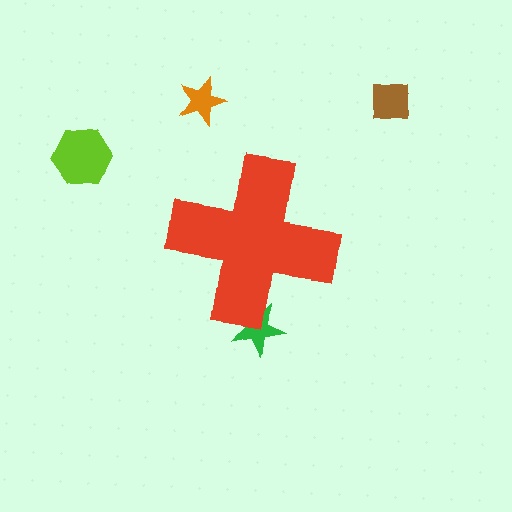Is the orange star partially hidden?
No, the orange star is fully visible.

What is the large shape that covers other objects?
A red cross.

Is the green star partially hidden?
Yes, the green star is partially hidden behind the red cross.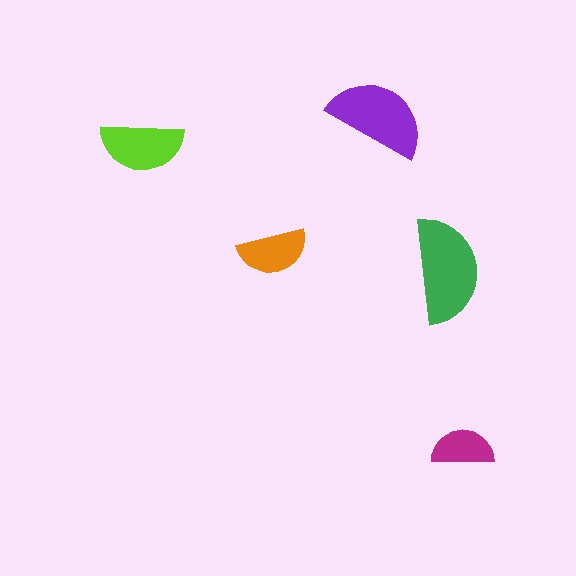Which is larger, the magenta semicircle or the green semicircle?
The green one.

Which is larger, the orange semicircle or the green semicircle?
The green one.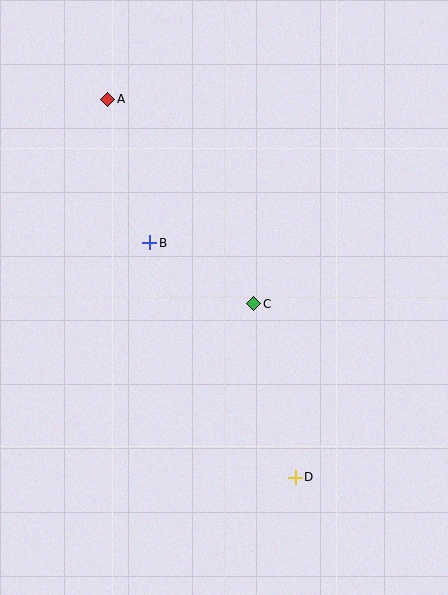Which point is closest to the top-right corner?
Point A is closest to the top-right corner.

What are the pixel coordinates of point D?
Point D is at (295, 477).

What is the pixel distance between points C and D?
The distance between C and D is 178 pixels.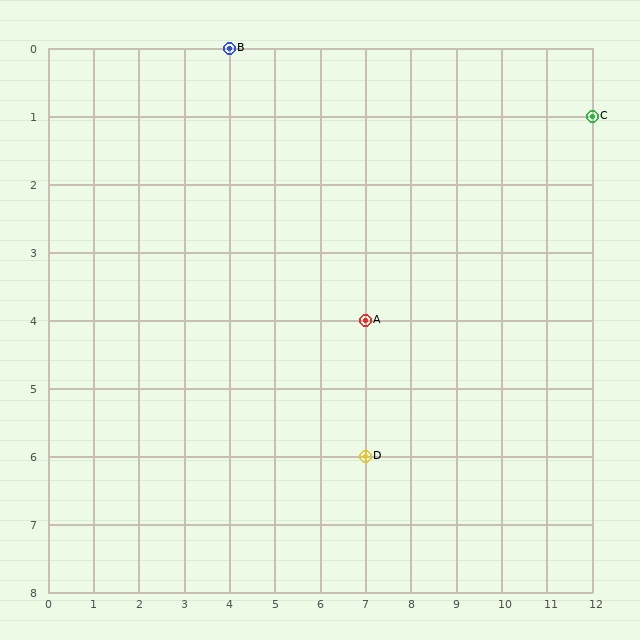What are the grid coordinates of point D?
Point D is at grid coordinates (7, 6).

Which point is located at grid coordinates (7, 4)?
Point A is at (7, 4).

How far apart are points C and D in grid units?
Points C and D are 5 columns and 5 rows apart (about 7.1 grid units diagonally).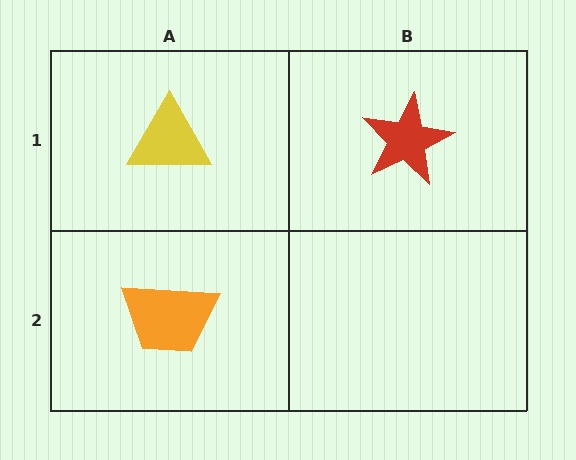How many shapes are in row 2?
1 shape.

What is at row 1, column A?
A yellow triangle.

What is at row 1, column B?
A red star.